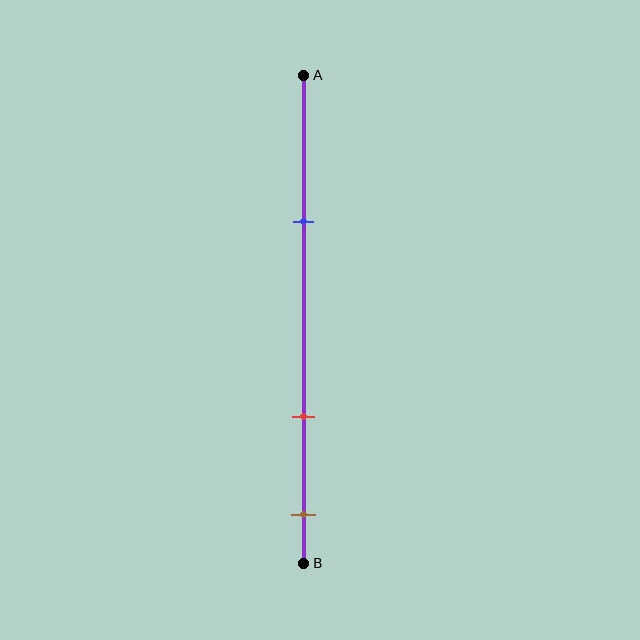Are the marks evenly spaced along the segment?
No, the marks are not evenly spaced.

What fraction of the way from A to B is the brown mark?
The brown mark is approximately 90% (0.9) of the way from A to B.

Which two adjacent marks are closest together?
The red and brown marks are the closest adjacent pair.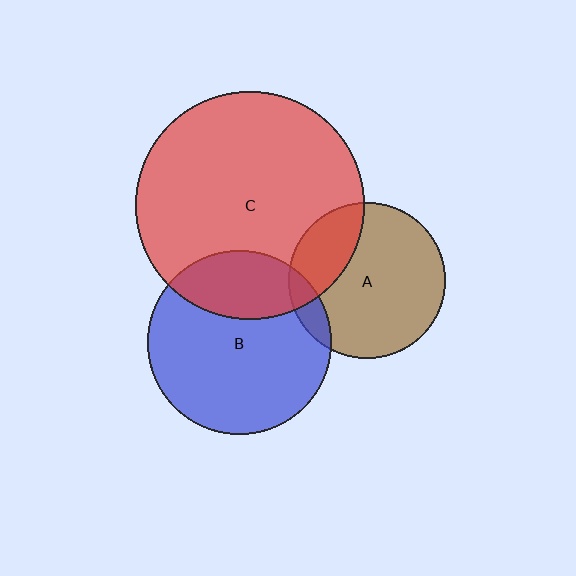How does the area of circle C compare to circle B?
Approximately 1.5 times.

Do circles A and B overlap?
Yes.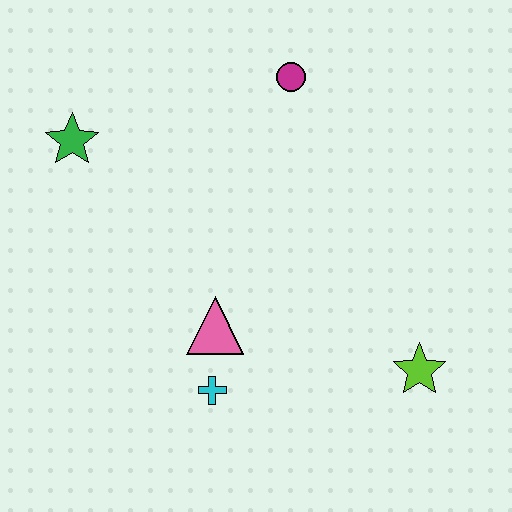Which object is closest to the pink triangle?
The cyan cross is closest to the pink triangle.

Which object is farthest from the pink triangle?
The magenta circle is farthest from the pink triangle.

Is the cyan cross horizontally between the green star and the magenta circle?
Yes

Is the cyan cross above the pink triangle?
No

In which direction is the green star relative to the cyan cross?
The green star is above the cyan cross.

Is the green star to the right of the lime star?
No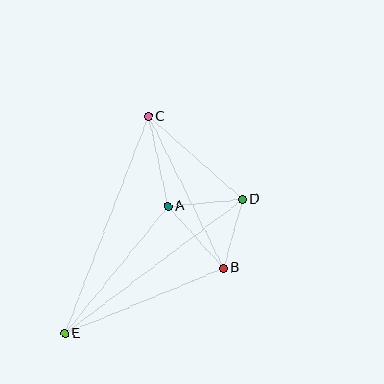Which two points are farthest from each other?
Points C and E are farthest from each other.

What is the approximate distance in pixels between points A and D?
The distance between A and D is approximately 75 pixels.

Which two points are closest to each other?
Points B and D are closest to each other.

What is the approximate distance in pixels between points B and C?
The distance between B and C is approximately 169 pixels.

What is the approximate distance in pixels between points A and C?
The distance between A and C is approximately 92 pixels.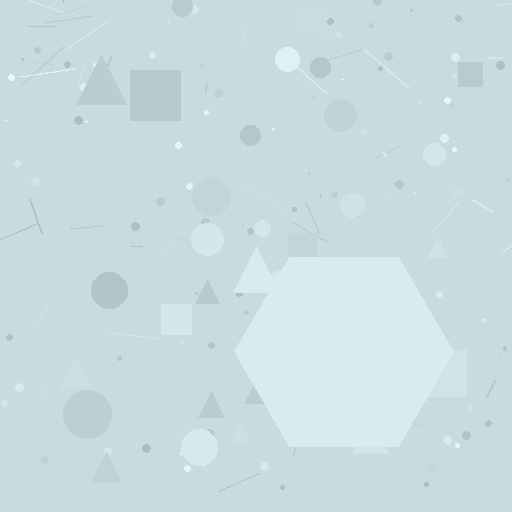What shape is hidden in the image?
A hexagon is hidden in the image.